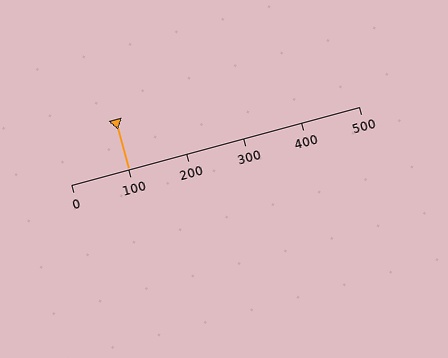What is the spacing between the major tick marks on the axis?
The major ticks are spaced 100 apart.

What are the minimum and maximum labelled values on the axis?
The axis runs from 0 to 500.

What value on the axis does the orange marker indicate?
The marker indicates approximately 100.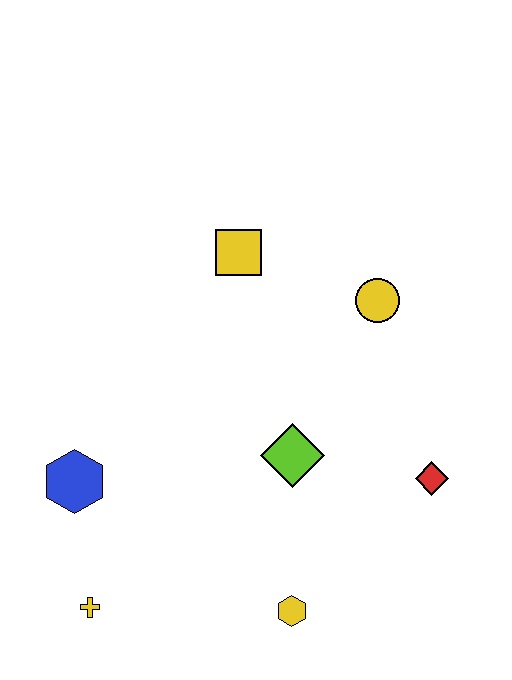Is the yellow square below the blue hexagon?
No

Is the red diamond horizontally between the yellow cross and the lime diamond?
No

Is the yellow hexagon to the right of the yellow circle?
No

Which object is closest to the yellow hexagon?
The lime diamond is closest to the yellow hexagon.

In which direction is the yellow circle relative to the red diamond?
The yellow circle is above the red diamond.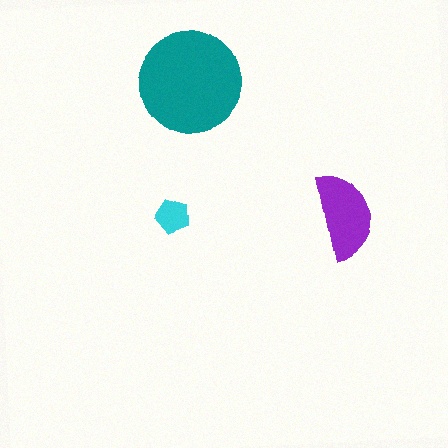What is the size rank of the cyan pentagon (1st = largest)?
3rd.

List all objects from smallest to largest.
The cyan pentagon, the purple semicircle, the teal circle.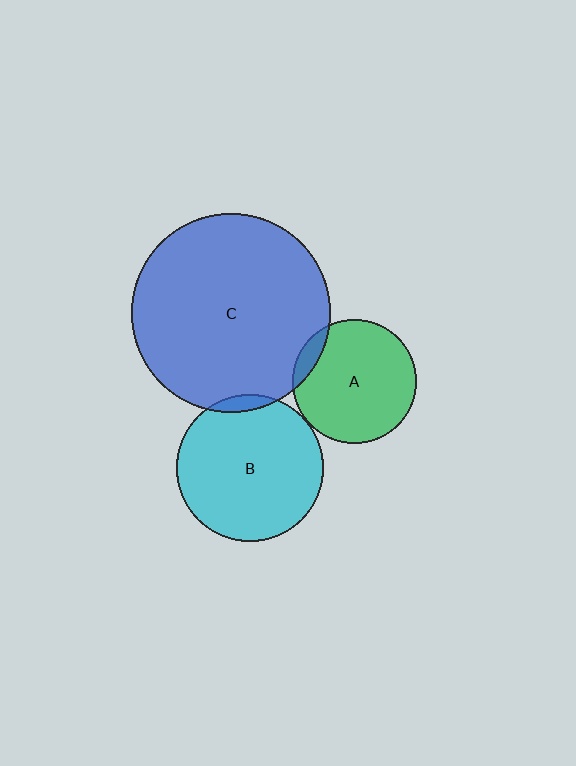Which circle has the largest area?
Circle C (blue).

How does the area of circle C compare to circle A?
Approximately 2.6 times.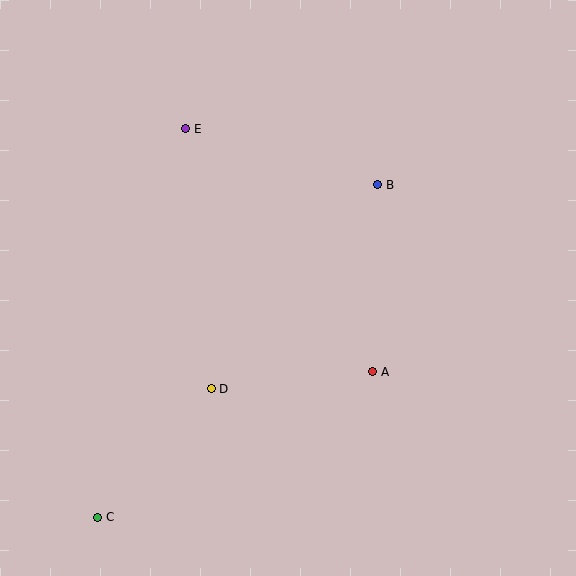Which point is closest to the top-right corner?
Point B is closest to the top-right corner.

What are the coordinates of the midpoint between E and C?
The midpoint between E and C is at (142, 323).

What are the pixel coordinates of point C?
Point C is at (98, 517).